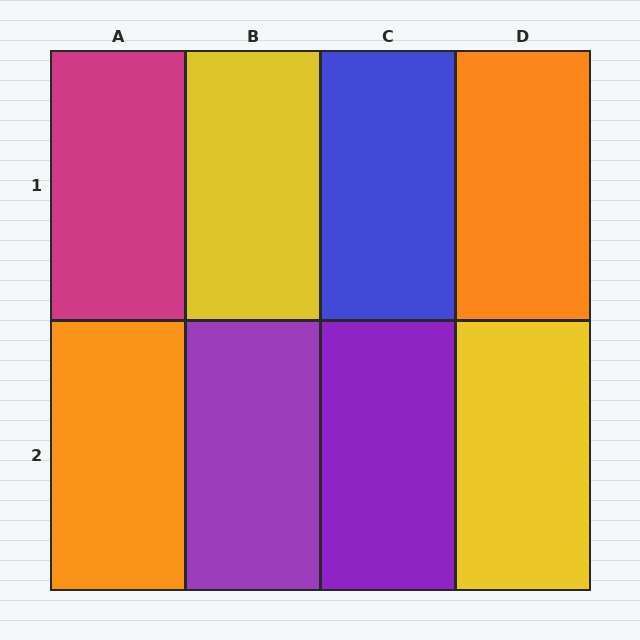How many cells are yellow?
2 cells are yellow.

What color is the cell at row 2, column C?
Purple.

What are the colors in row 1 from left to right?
Magenta, yellow, blue, orange.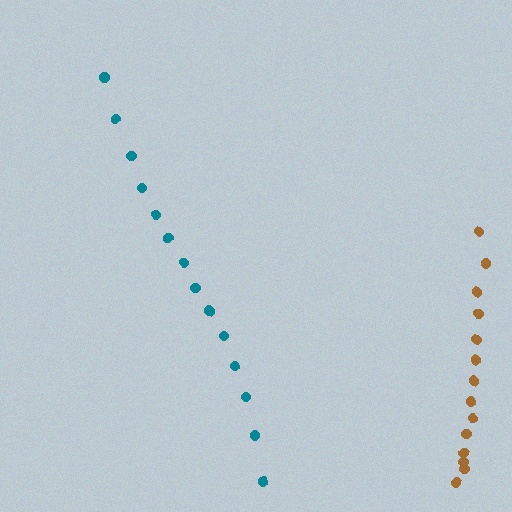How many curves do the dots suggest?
There are 2 distinct paths.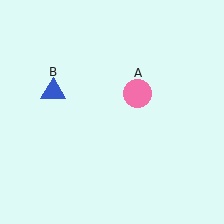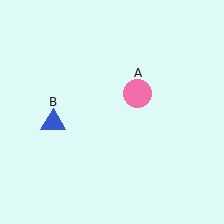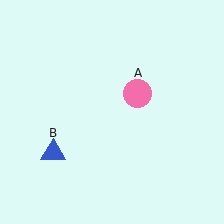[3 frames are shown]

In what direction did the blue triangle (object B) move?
The blue triangle (object B) moved down.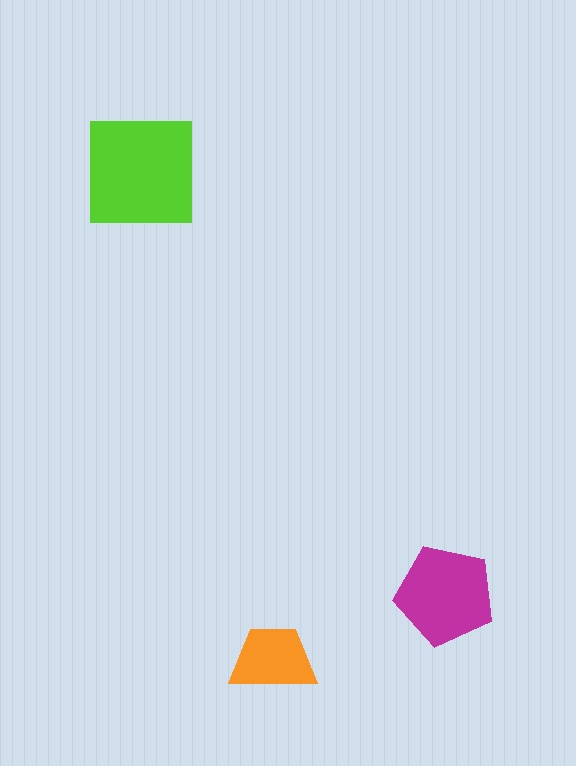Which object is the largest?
The lime square.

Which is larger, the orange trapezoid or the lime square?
The lime square.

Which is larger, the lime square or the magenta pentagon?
The lime square.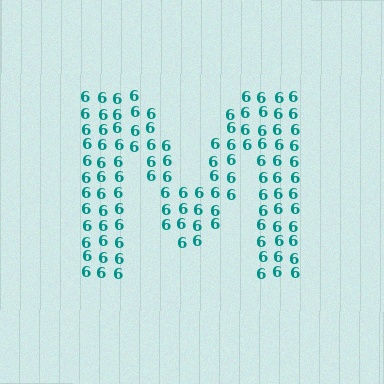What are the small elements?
The small elements are digit 6's.